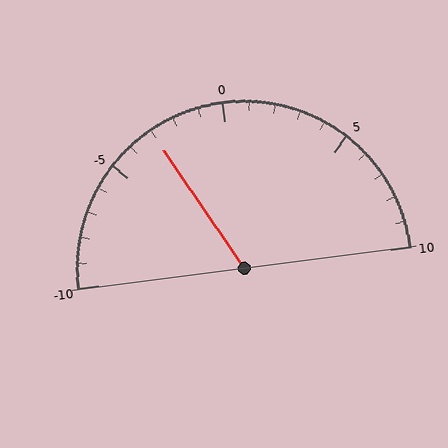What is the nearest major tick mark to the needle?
The nearest major tick mark is -5.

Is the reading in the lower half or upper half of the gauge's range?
The reading is in the lower half of the range (-10 to 10).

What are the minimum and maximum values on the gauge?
The gauge ranges from -10 to 10.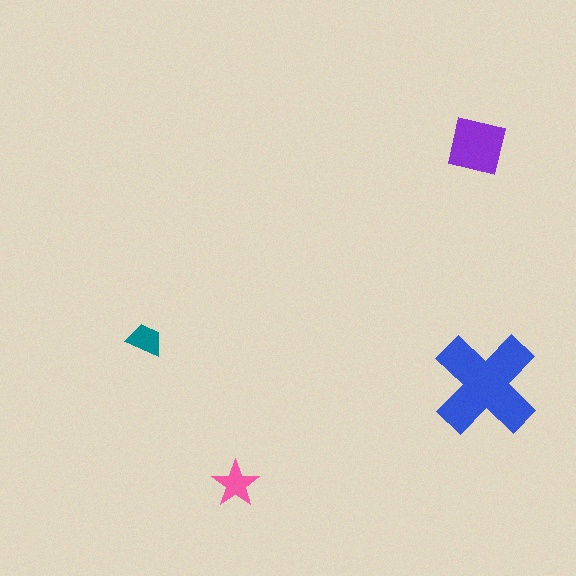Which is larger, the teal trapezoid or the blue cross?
The blue cross.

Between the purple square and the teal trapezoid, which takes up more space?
The purple square.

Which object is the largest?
The blue cross.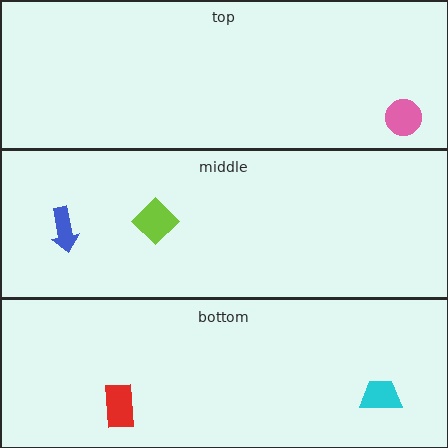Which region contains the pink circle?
The top region.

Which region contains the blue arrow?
The middle region.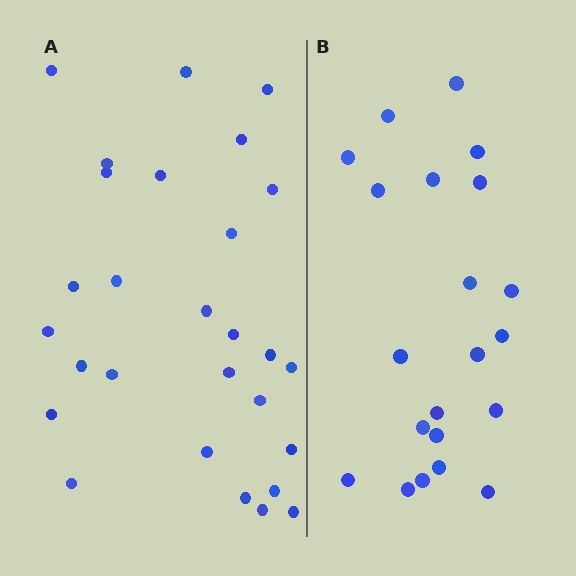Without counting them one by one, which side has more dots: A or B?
Region A (the left region) has more dots.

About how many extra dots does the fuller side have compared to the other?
Region A has roughly 8 or so more dots than region B.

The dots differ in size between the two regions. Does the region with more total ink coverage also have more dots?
No. Region B has more total ink coverage because its dots are larger, but region A actually contains more individual dots. Total area can be misleading — the number of items is what matters here.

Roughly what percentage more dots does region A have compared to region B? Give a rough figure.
About 35% more.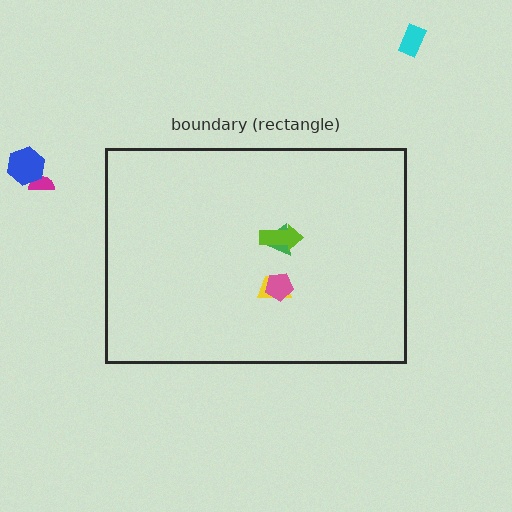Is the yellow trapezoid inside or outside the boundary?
Inside.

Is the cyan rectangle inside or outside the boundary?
Outside.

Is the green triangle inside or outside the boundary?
Inside.